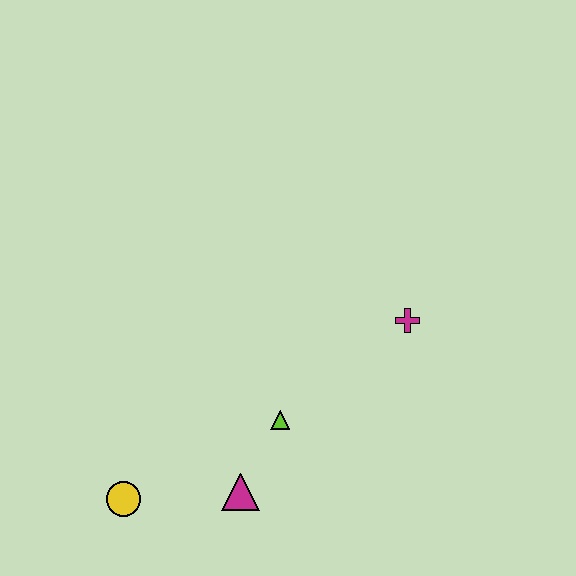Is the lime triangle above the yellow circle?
Yes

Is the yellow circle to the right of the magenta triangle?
No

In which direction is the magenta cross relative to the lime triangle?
The magenta cross is to the right of the lime triangle.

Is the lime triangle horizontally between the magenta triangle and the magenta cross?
Yes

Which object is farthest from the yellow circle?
The magenta cross is farthest from the yellow circle.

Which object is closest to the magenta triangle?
The lime triangle is closest to the magenta triangle.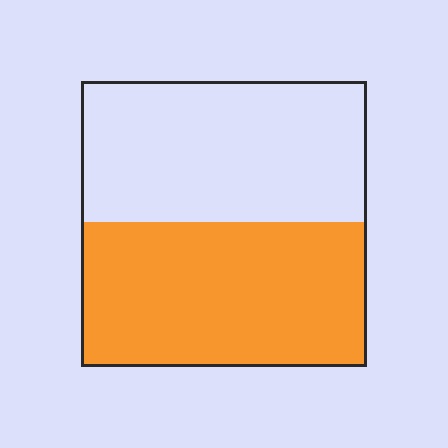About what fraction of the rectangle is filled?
About one half (1/2).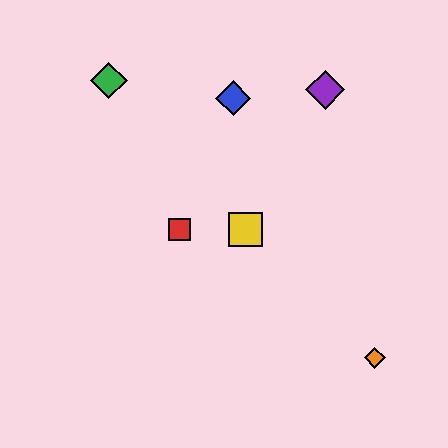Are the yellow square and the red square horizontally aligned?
Yes, both are at y≈229.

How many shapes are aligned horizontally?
2 shapes (the red square, the yellow square) are aligned horizontally.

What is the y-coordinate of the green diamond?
The green diamond is at y≈81.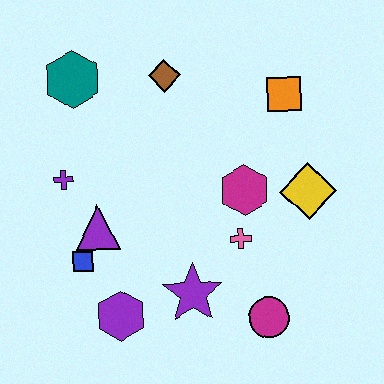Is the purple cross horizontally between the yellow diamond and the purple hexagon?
No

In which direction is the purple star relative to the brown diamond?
The purple star is below the brown diamond.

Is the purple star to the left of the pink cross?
Yes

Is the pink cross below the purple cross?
Yes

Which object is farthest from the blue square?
The orange square is farthest from the blue square.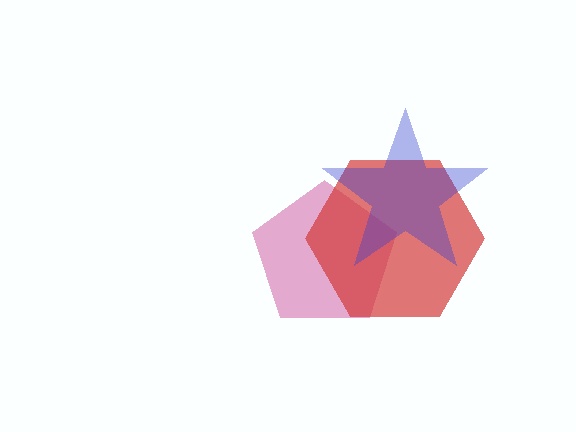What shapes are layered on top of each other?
The layered shapes are: a magenta pentagon, a red hexagon, a blue star.